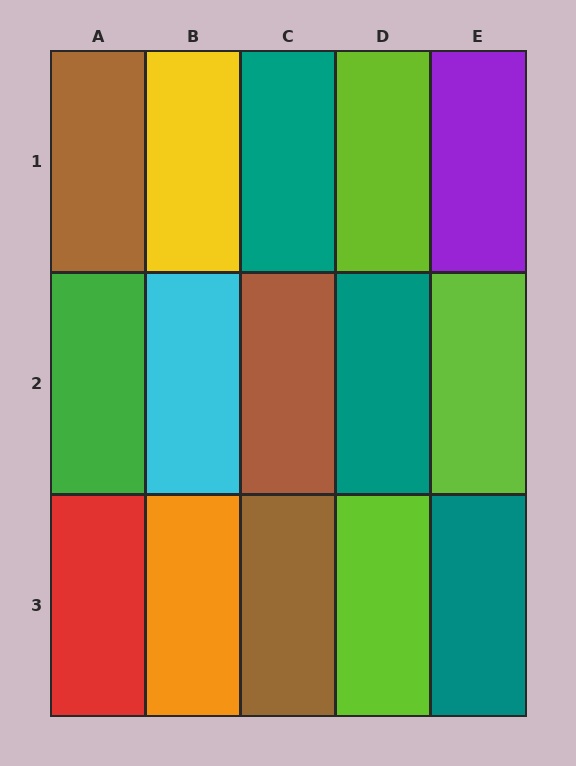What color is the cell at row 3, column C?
Brown.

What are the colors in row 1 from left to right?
Brown, yellow, teal, lime, purple.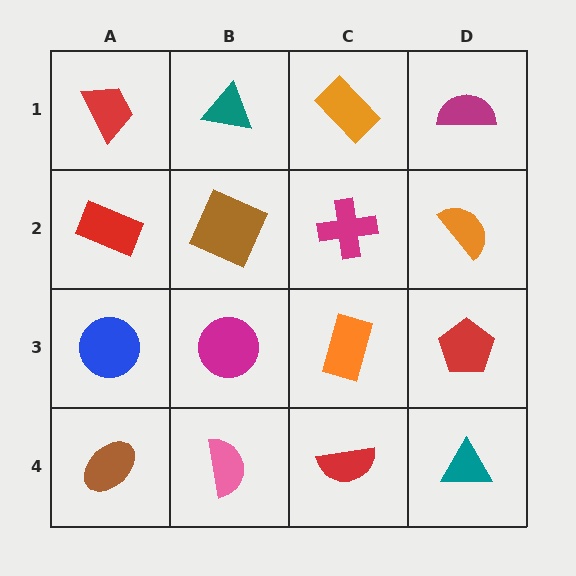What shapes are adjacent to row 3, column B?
A brown square (row 2, column B), a pink semicircle (row 4, column B), a blue circle (row 3, column A), an orange rectangle (row 3, column C).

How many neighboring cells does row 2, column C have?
4.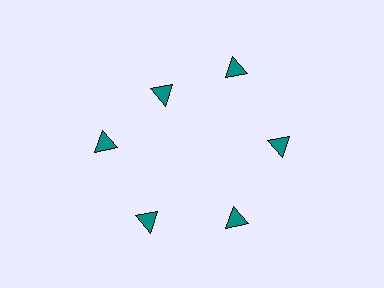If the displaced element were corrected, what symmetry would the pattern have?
It would have 6-fold rotational symmetry — the pattern would map onto itself every 60 degrees.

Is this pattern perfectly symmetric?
No. The 6 teal triangles are arranged in a ring, but one element near the 11 o'clock position is pulled inward toward the center, breaking the 6-fold rotational symmetry.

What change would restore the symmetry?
The symmetry would be restored by moving it outward, back onto the ring so that all 6 triangles sit at equal angles and equal distance from the center.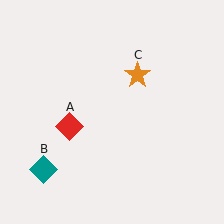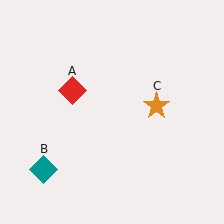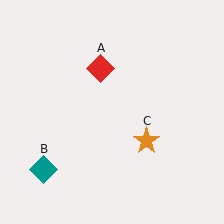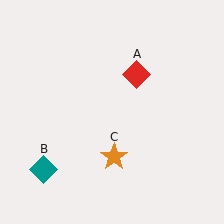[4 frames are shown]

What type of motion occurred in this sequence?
The red diamond (object A), orange star (object C) rotated clockwise around the center of the scene.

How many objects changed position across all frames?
2 objects changed position: red diamond (object A), orange star (object C).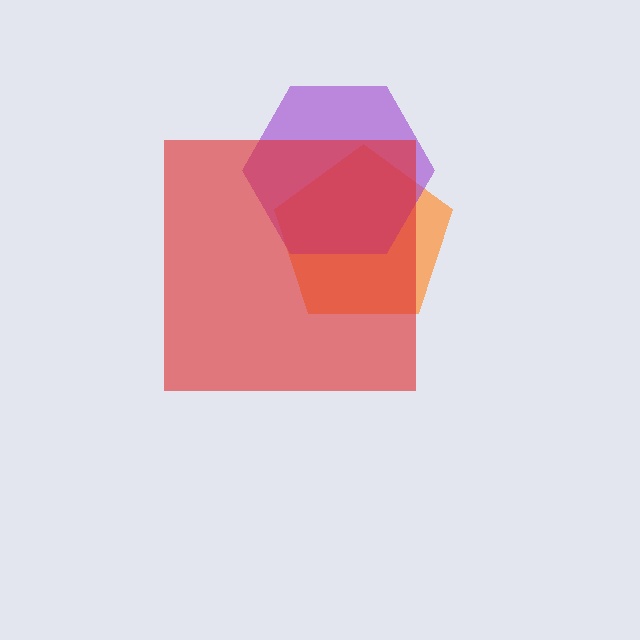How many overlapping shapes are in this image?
There are 3 overlapping shapes in the image.